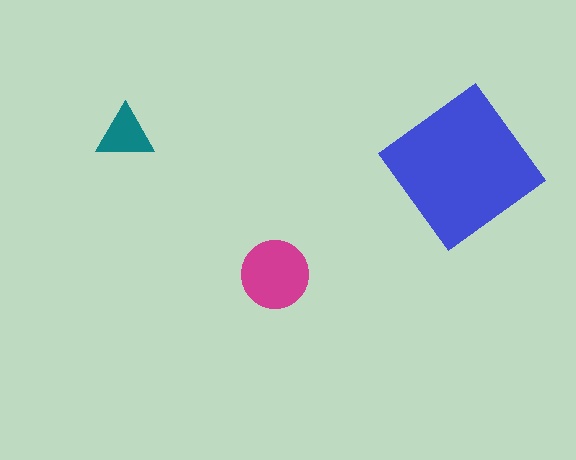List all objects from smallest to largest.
The teal triangle, the magenta circle, the blue diamond.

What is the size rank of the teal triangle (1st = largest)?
3rd.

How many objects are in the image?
There are 3 objects in the image.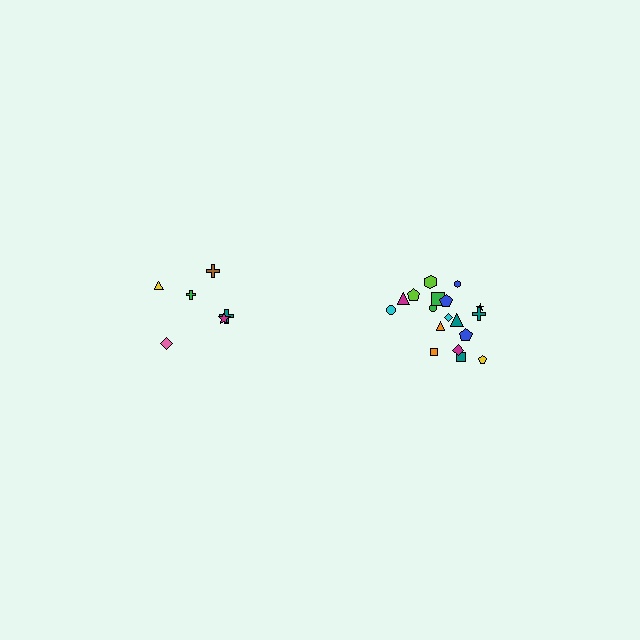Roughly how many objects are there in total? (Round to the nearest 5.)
Roughly 25 objects in total.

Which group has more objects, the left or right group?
The right group.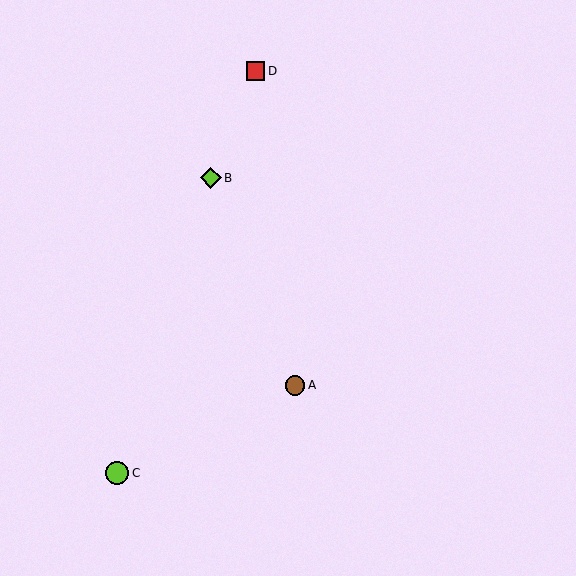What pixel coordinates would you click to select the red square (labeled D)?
Click at (255, 71) to select the red square D.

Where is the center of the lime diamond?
The center of the lime diamond is at (211, 178).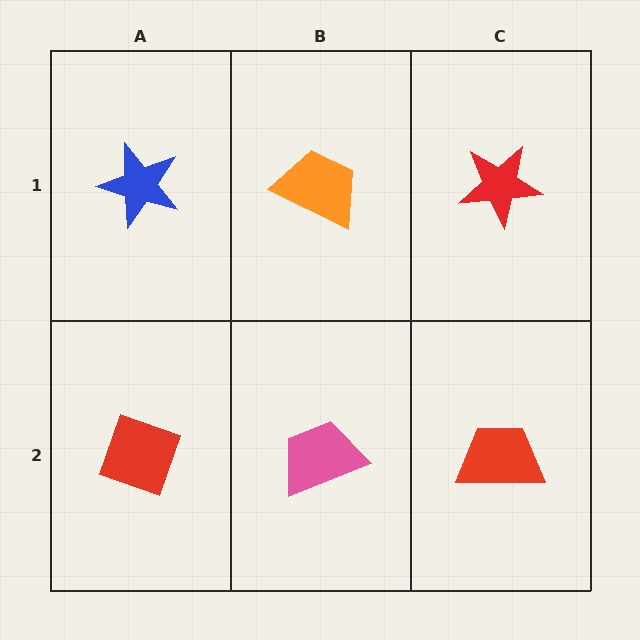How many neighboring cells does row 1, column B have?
3.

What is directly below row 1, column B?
A pink trapezoid.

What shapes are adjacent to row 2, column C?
A red star (row 1, column C), a pink trapezoid (row 2, column B).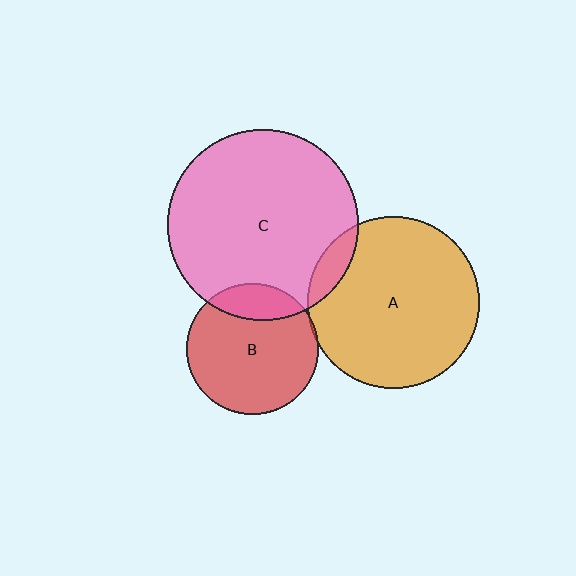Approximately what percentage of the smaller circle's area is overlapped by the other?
Approximately 10%.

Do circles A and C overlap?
Yes.